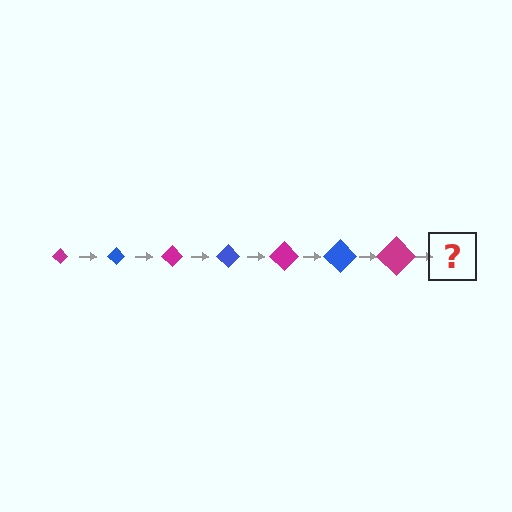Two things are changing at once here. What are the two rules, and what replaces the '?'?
The two rules are that the diamond grows larger each step and the color cycles through magenta and blue. The '?' should be a blue diamond, larger than the previous one.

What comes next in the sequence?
The next element should be a blue diamond, larger than the previous one.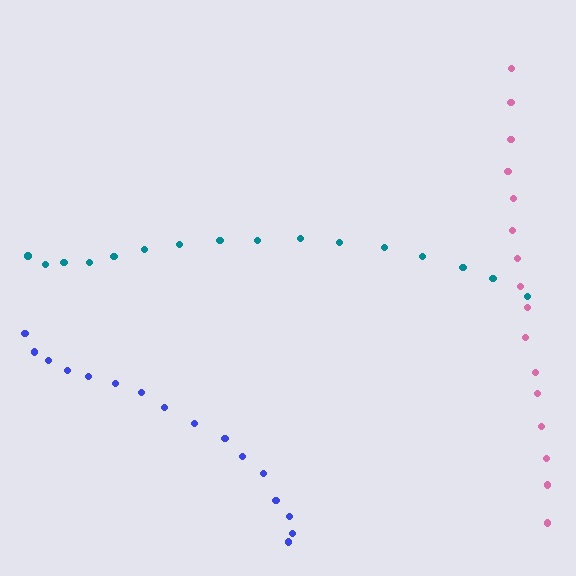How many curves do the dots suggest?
There are 3 distinct paths.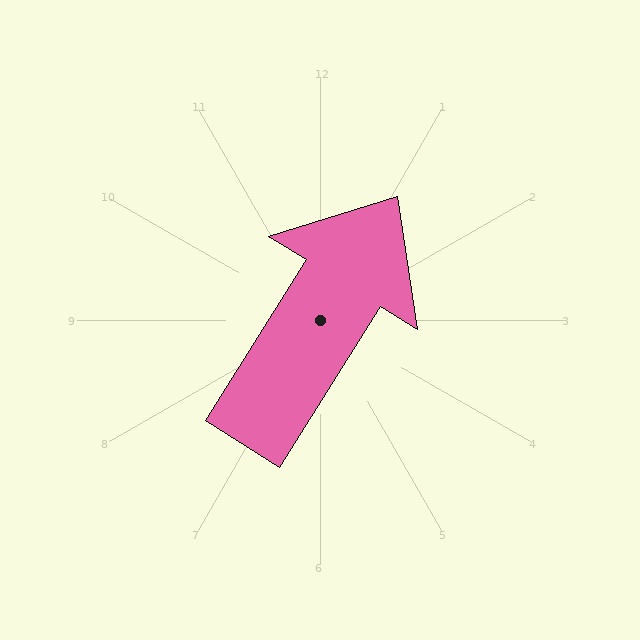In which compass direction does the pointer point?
Northeast.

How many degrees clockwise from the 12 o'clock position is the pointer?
Approximately 32 degrees.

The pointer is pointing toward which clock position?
Roughly 1 o'clock.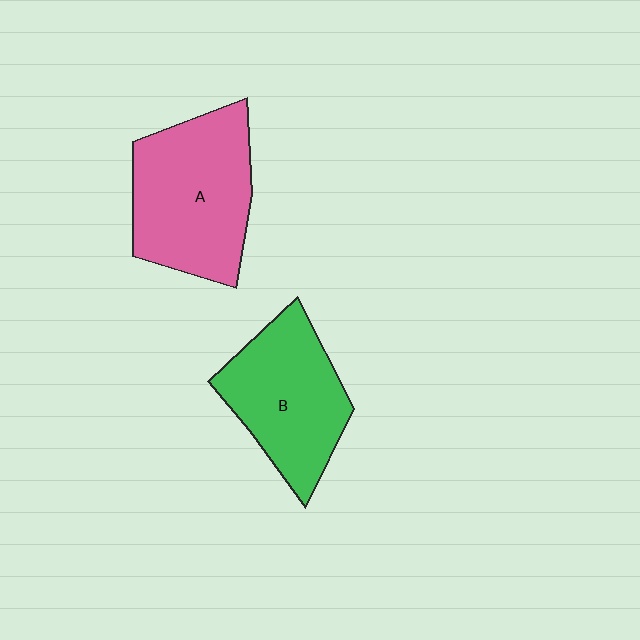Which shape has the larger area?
Shape A (pink).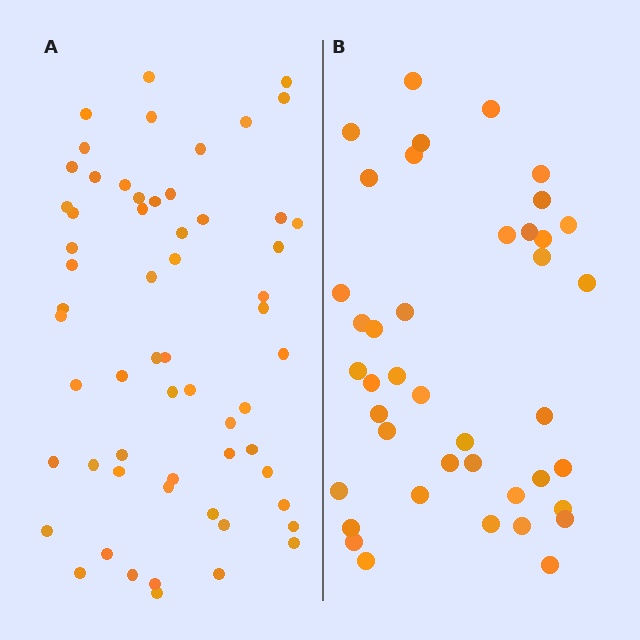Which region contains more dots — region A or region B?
Region A (the left region) has more dots.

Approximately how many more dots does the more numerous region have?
Region A has approximately 20 more dots than region B.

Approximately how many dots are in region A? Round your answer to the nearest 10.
About 60 dots.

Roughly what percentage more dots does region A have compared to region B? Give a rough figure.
About 45% more.